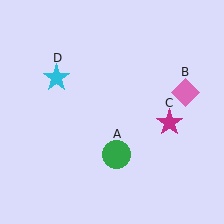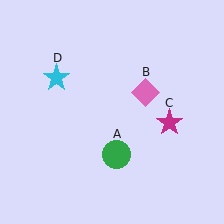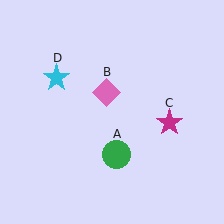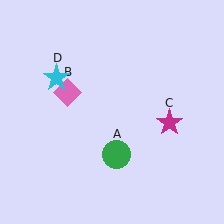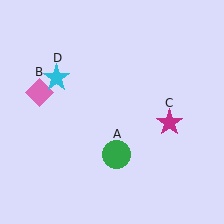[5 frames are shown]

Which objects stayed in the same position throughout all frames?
Green circle (object A) and magenta star (object C) and cyan star (object D) remained stationary.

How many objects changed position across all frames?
1 object changed position: pink diamond (object B).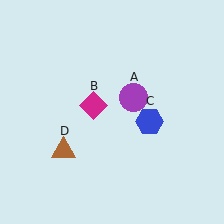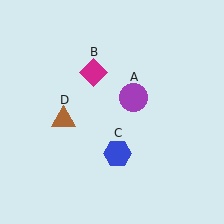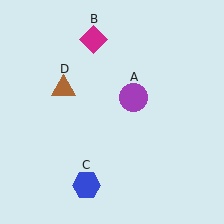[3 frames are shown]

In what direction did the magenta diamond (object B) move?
The magenta diamond (object B) moved up.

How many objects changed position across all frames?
3 objects changed position: magenta diamond (object B), blue hexagon (object C), brown triangle (object D).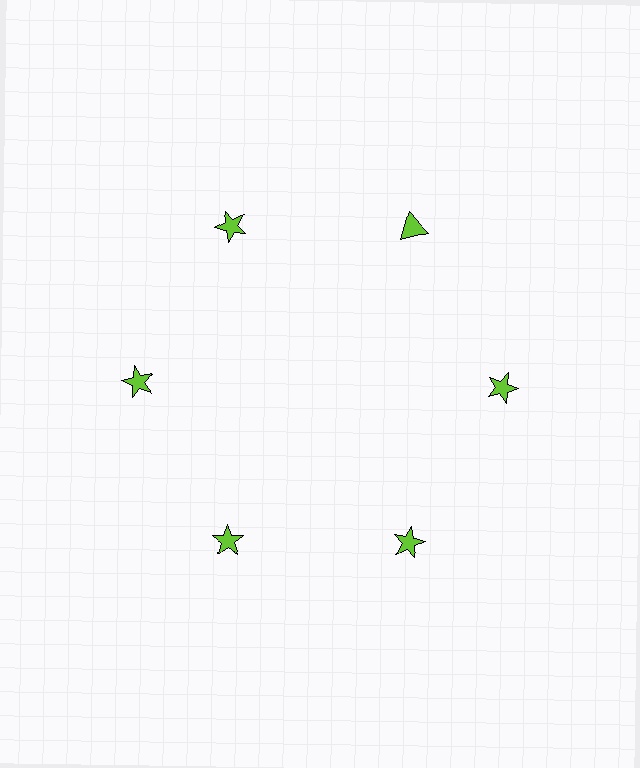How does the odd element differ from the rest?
It has a different shape: triangle instead of star.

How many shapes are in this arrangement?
There are 6 shapes arranged in a ring pattern.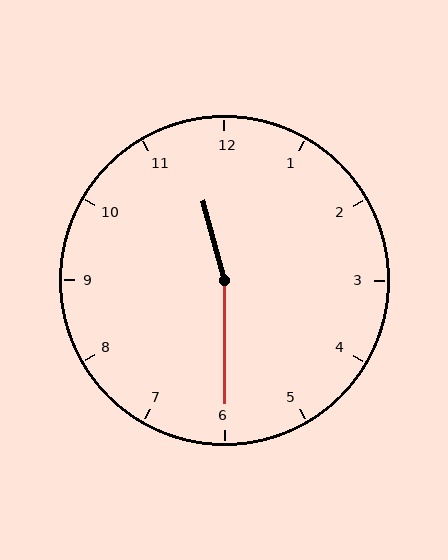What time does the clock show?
11:30.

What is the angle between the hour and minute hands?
Approximately 165 degrees.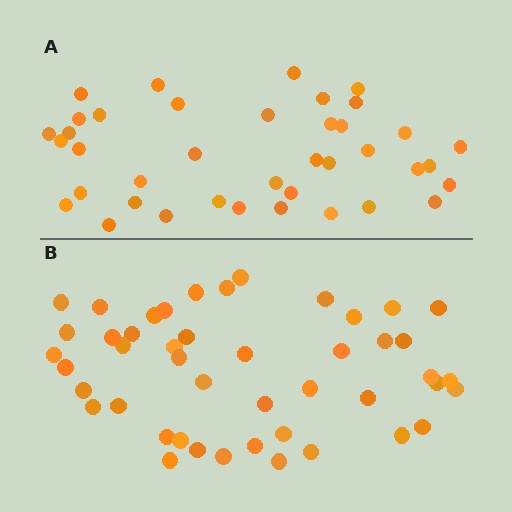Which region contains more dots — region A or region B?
Region B (the bottom region) has more dots.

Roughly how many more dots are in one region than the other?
Region B has roughly 8 or so more dots than region A.